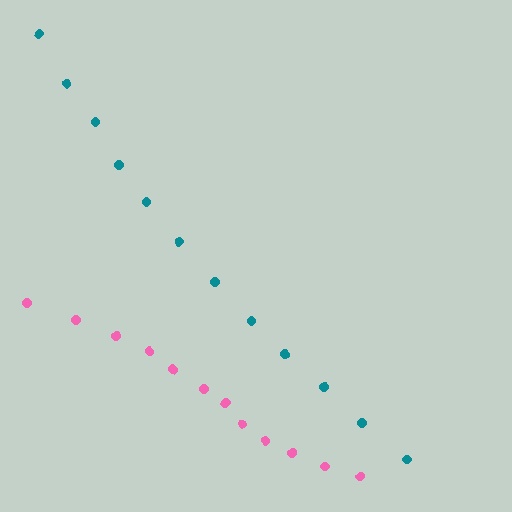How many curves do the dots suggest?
There are 2 distinct paths.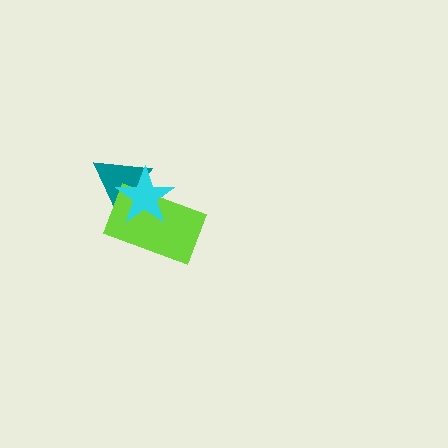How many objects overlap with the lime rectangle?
2 objects overlap with the lime rectangle.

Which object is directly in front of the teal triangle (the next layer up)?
The lime rectangle is directly in front of the teal triangle.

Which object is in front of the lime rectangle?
The cyan star is in front of the lime rectangle.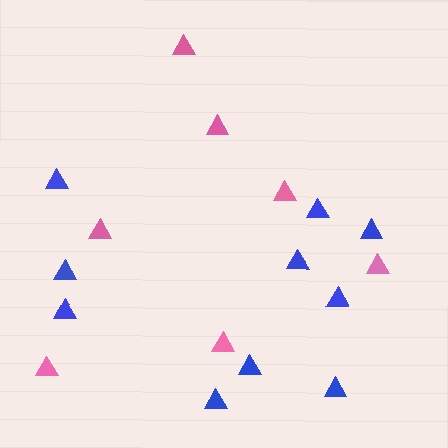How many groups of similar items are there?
There are 2 groups: one group of blue triangles (10) and one group of pink triangles (7).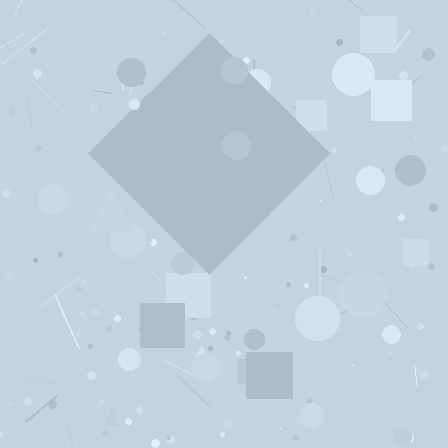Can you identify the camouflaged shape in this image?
The camouflaged shape is a diamond.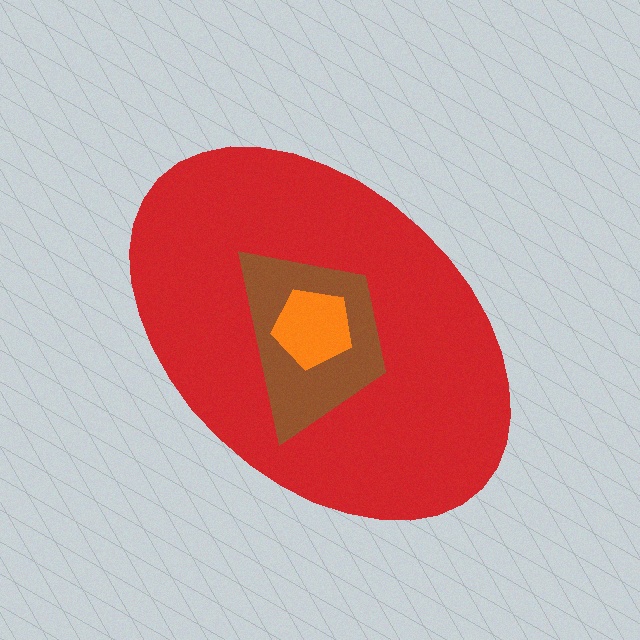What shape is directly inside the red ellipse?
The brown trapezoid.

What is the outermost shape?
The red ellipse.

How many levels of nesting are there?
3.